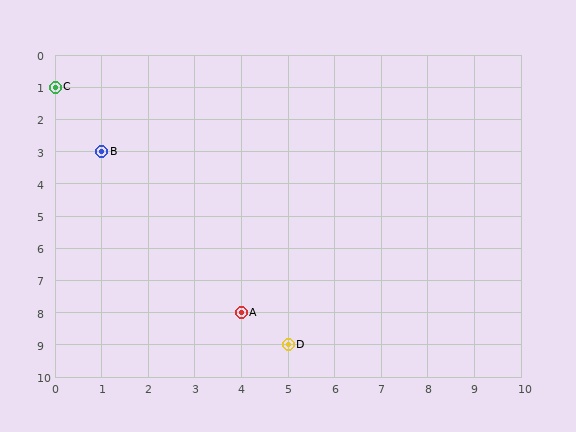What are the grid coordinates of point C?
Point C is at grid coordinates (0, 1).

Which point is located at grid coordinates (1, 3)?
Point B is at (1, 3).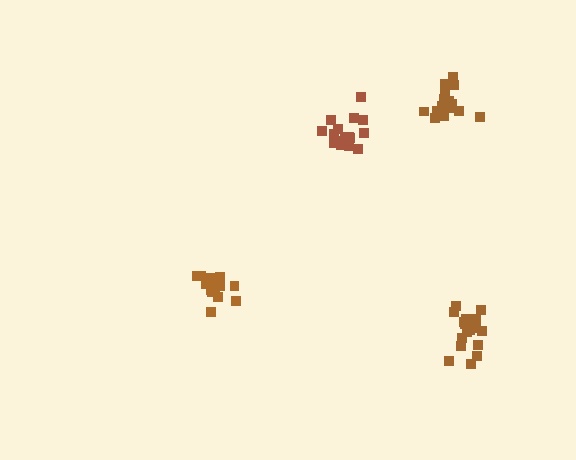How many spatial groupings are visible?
There are 4 spatial groupings.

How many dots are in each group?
Group 1: 15 dots, Group 2: 19 dots, Group 3: 17 dots, Group 4: 16 dots (67 total).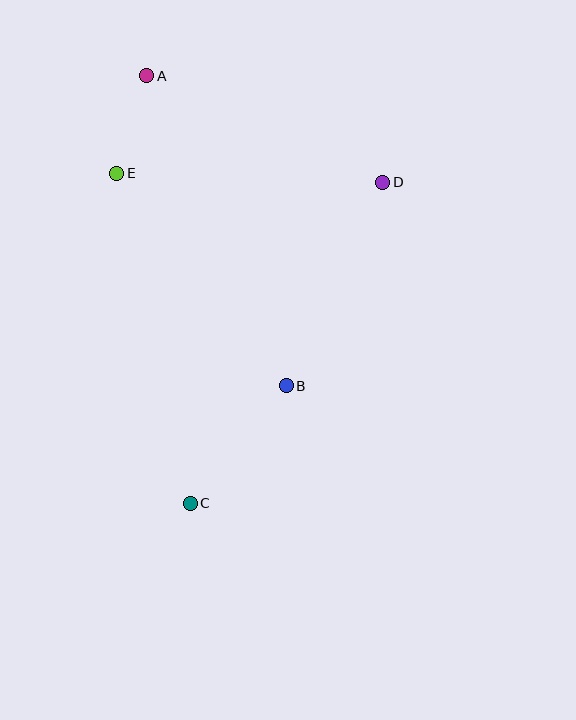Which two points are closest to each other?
Points A and E are closest to each other.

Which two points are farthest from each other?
Points A and C are farthest from each other.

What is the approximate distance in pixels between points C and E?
The distance between C and E is approximately 338 pixels.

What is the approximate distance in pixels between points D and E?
The distance between D and E is approximately 266 pixels.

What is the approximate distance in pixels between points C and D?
The distance between C and D is approximately 374 pixels.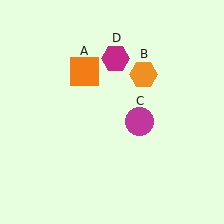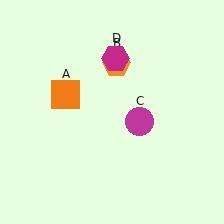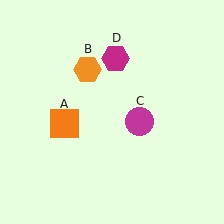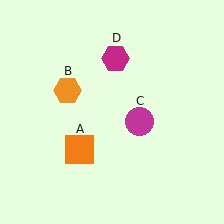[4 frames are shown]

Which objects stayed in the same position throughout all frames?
Magenta circle (object C) and magenta hexagon (object D) remained stationary.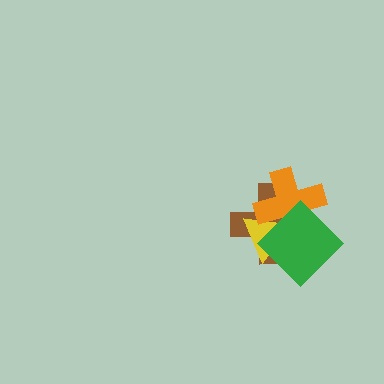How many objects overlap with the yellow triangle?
3 objects overlap with the yellow triangle.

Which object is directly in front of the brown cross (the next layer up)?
The yellow triangle is directly in front of the brown cross.